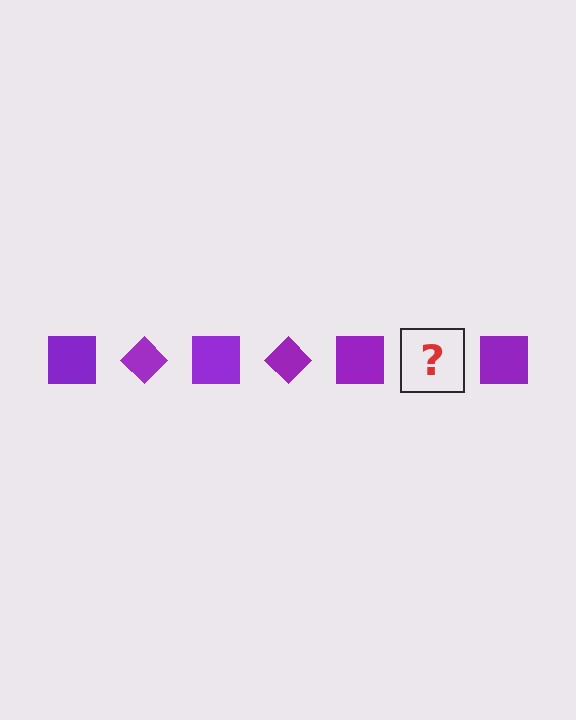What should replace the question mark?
The question mark should be replaced with a purple diamond.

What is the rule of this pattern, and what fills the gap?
The rule is that the pattern cycles through square, diamond shapes in purple. The gap should be filled with a purple diamond.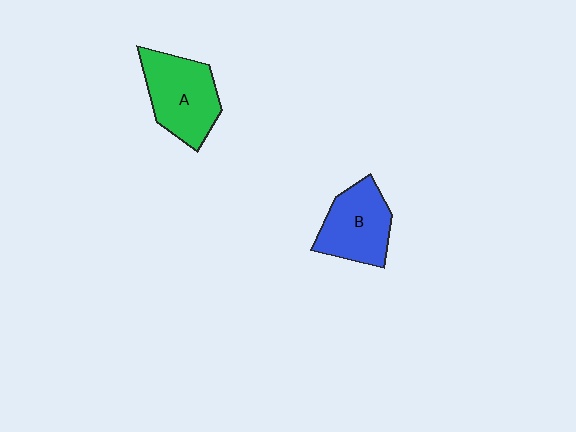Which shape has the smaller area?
Shape B (blue).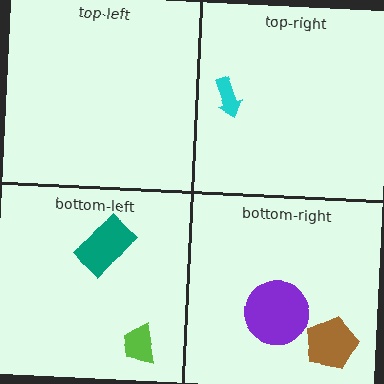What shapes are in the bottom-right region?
The brown pentagon, the purple circle.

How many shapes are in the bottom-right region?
2.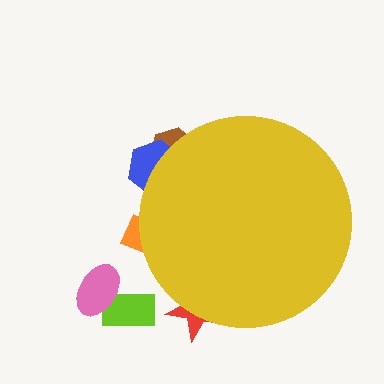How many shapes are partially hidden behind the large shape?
4 shapes are partially hidden.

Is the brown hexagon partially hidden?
Yes, the brown hexagon is partially hidden behind the yellow circle.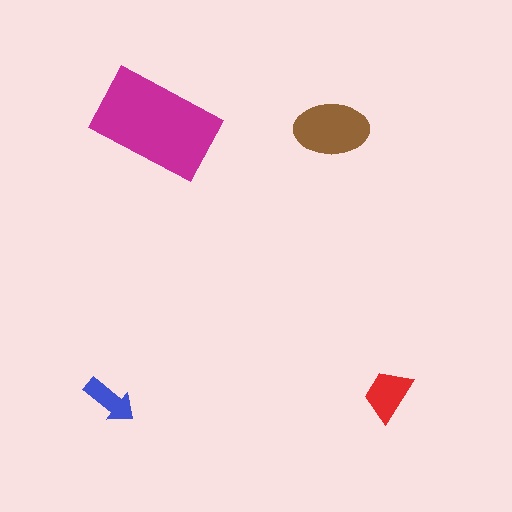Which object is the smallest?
The blue arrow.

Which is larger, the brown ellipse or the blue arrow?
The brown ellipse.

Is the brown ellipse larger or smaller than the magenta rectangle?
Smaller.